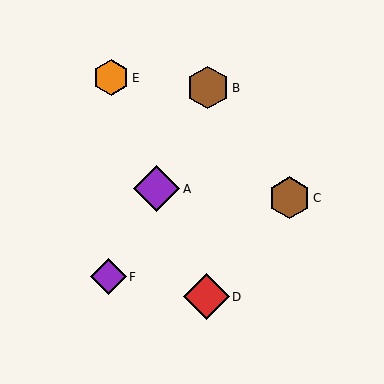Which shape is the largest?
The purple diamond (labeled A) is the largest.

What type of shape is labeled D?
Shape D is a red diamond.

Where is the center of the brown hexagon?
The center of the brown hexagon is at (289, 198).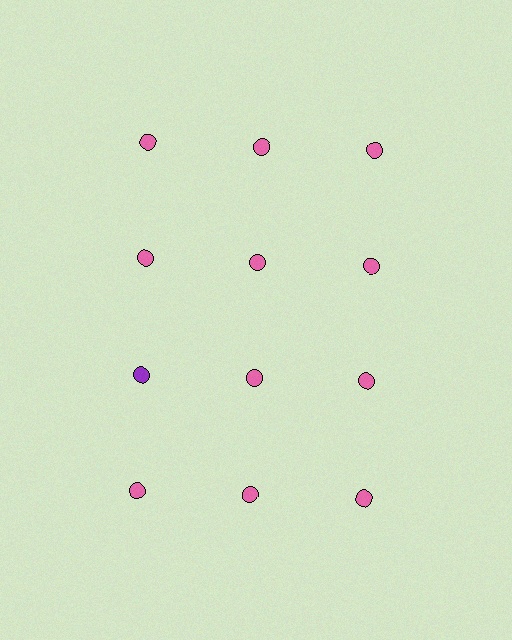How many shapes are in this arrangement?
There are 12 shapes arranged in a grid pattern.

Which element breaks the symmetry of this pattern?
The purple circle in the third row, leftmost column breaks the symmetry. All other shapes are pink circles.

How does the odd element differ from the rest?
It has a different color: purple instead of pink.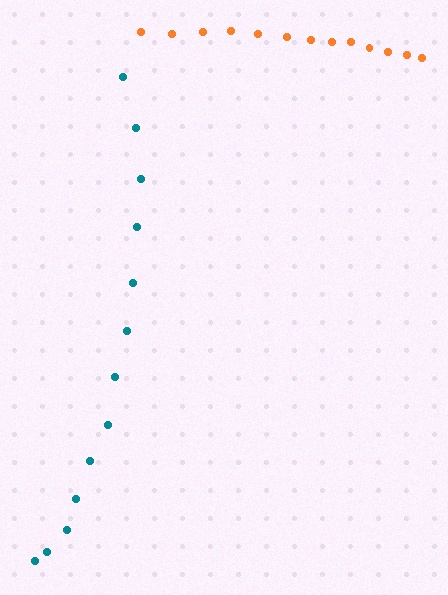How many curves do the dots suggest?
There are 2 distinct paths.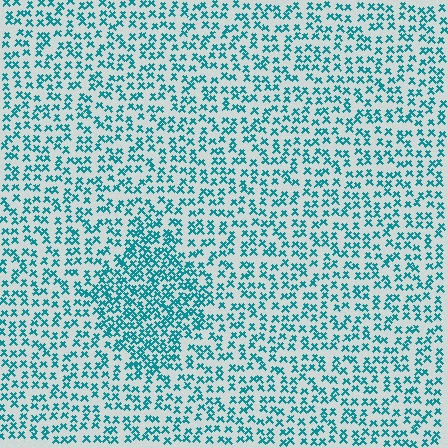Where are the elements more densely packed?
The elements are more densely packed inside the diamond boundary.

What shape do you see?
I see a diamond.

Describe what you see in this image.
The image contains small teal elements arranged at two different densities. A diamond-shaped region is visible where the elements are more densely packed than the surrounding area.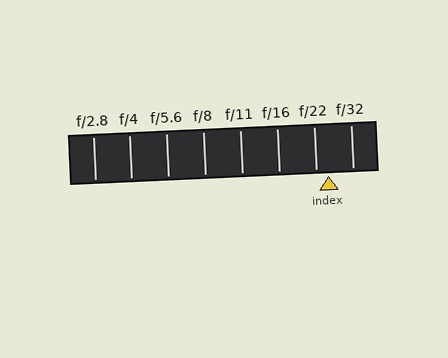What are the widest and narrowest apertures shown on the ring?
The widest aperture shown is f/2.8 and the narrowest is f/32.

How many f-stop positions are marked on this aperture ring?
There are 8 f-stop positions marked.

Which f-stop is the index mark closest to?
The index mark is closest to f/22.